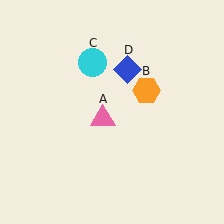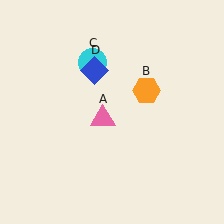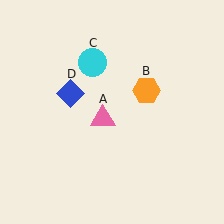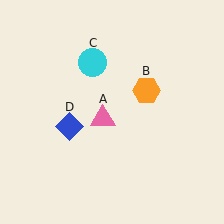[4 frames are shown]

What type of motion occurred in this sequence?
The blue diamond (object D) rotated counterclockwise around the center of the scene.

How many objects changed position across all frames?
1 object changed position: blue diamond (object D).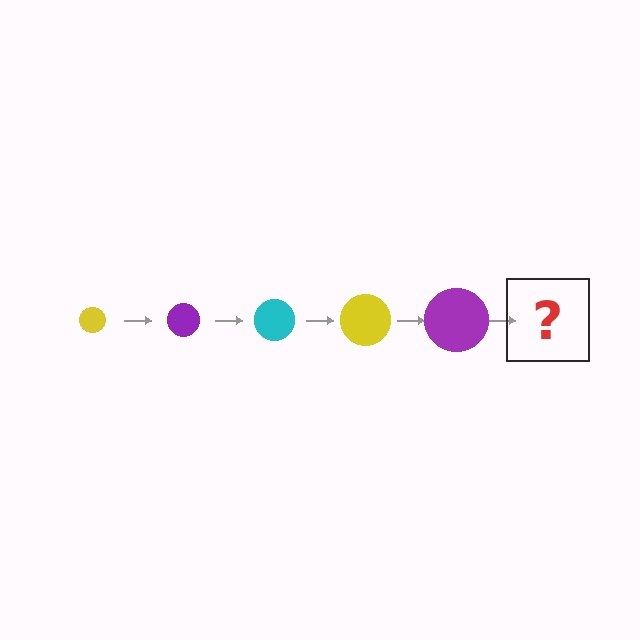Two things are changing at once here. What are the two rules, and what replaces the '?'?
The two rules are that the circle grows larger each step and the color cycles through yellow, purple, and cyan. The '?' should be a cyan circle, larger than the previous one.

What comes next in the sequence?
The next element should be a cyan circle, larger than the previous one.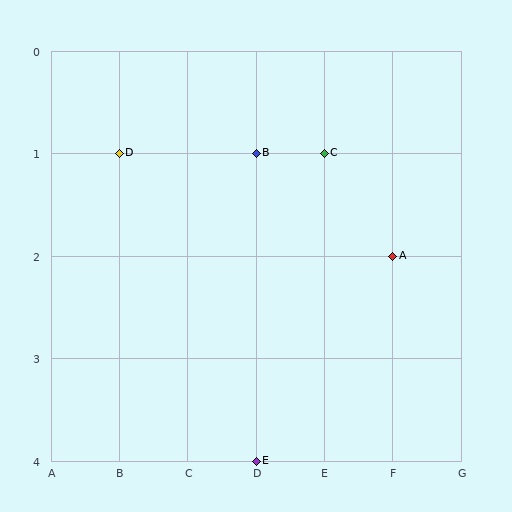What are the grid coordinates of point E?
Point E is at grid coordinates (D, 4).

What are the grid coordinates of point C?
Point C is at grid coordinates (E, 1).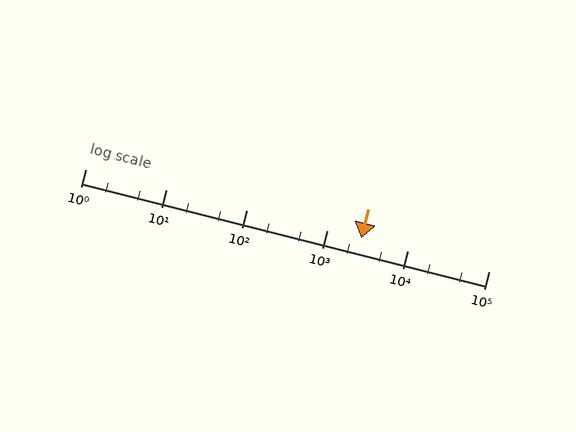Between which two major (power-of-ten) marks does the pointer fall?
The pointer is between 1000 and 10000.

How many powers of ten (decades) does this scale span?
The scale spans 5 decades, from 1 to 100000.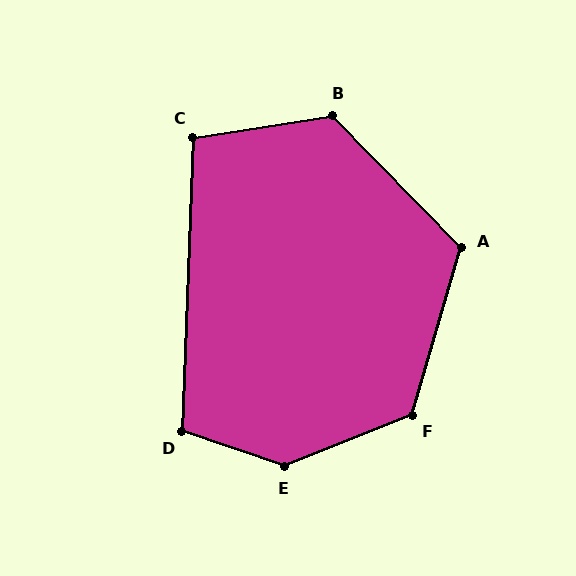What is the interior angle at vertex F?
Approximately 128 degrees (obtuse).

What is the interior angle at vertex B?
Approximately 125 degrees (obtuse).